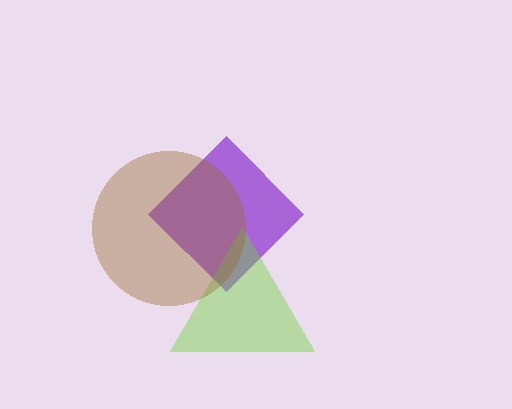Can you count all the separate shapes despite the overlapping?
Yes, there are 3 separate shapes.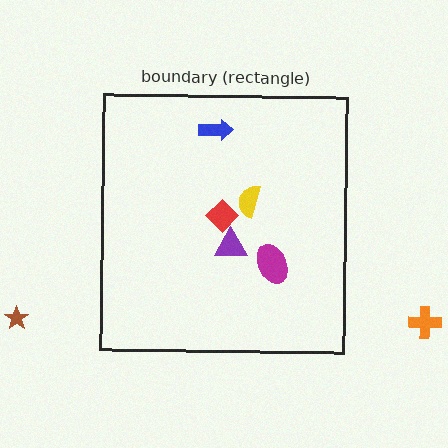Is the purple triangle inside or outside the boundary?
Inside.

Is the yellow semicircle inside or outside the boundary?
Inside.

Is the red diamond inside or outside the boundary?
Inside.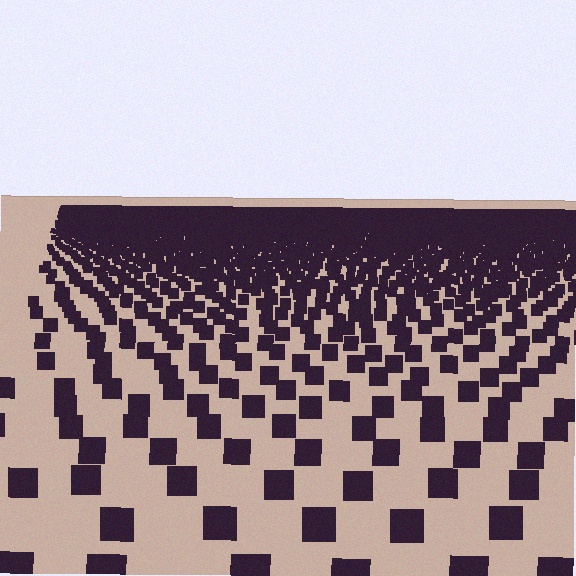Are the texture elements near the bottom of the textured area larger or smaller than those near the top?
Larger. Near the bottom, elements are closer to the viewer and appear at a bigger on-screen size.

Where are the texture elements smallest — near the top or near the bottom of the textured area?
Near the top.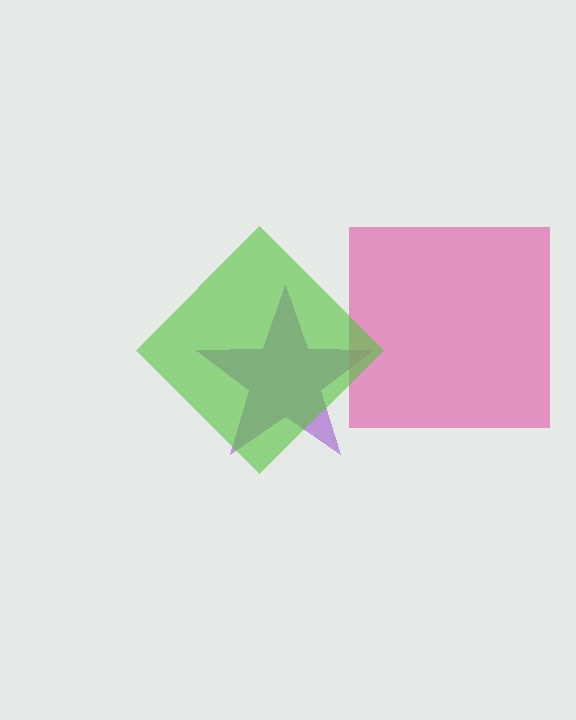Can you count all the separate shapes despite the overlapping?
Yes, there are 3 separate shapes.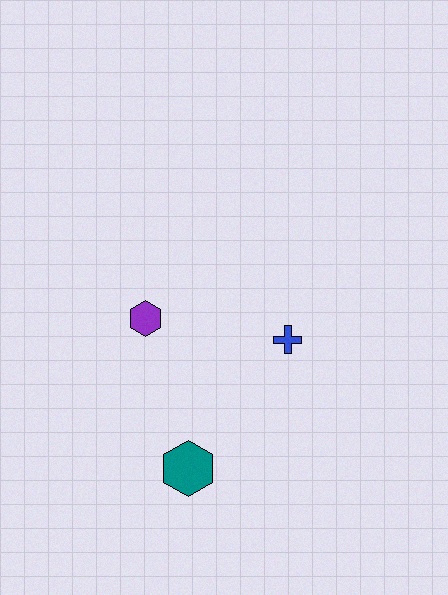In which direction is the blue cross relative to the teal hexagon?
The blue cross is above the teal hexagon.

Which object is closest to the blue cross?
The purple hexagon is closest to the blue cross.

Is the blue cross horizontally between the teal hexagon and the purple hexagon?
No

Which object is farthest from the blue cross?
The teal hexagon is farthest from the blue cross.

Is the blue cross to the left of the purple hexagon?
No